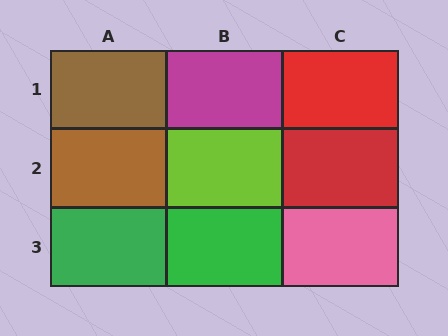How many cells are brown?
2 cells are brown.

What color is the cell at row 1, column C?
Red.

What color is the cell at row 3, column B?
Green.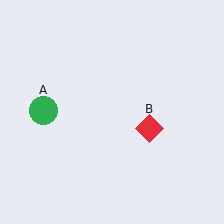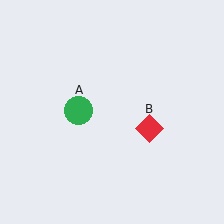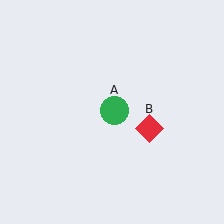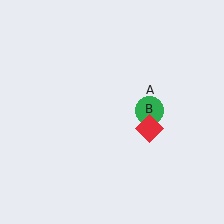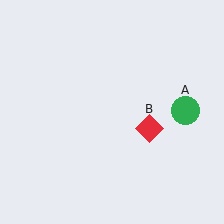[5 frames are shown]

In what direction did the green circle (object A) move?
The green circle (object A) moved right.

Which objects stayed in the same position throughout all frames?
Red diamond (object B) remained stationary.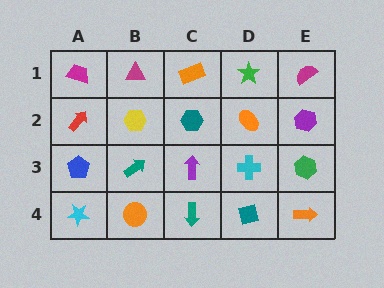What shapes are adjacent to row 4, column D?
A cyan cross (row 3, column D), a teal arrow (row 4, column C), an orange arrow (row 4, column E).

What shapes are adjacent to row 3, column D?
An orange ellipse (row 2, column D), a teal square (row 4, column D), a purple arrow (row 3, column C), a green hexagon (row 3, column E).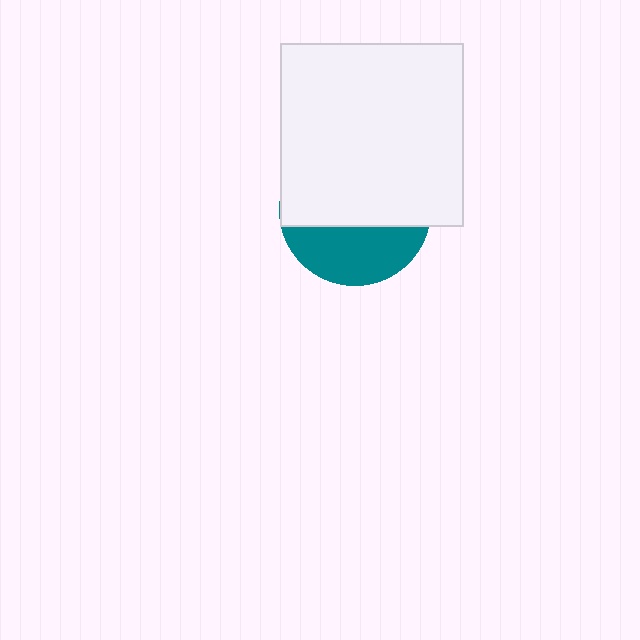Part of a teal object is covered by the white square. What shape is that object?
It is a circle.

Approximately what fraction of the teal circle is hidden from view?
Roughly 65% of the teal circle is hidden behind the white square.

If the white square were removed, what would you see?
You would see the complete teal circle.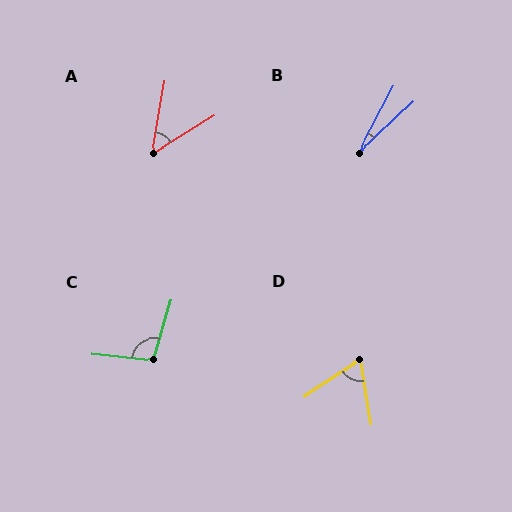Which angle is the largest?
C, at approximately 101 degrees.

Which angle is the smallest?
B, at approximately 19 degrees.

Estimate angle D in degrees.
Approximately 65 degrees.